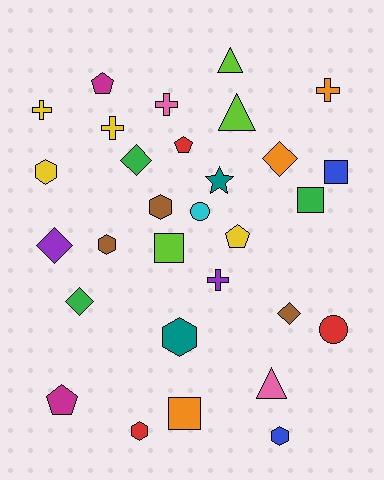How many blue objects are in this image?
There are 2 blue objects.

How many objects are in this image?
There are 30 objects.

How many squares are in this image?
There are 4 squares.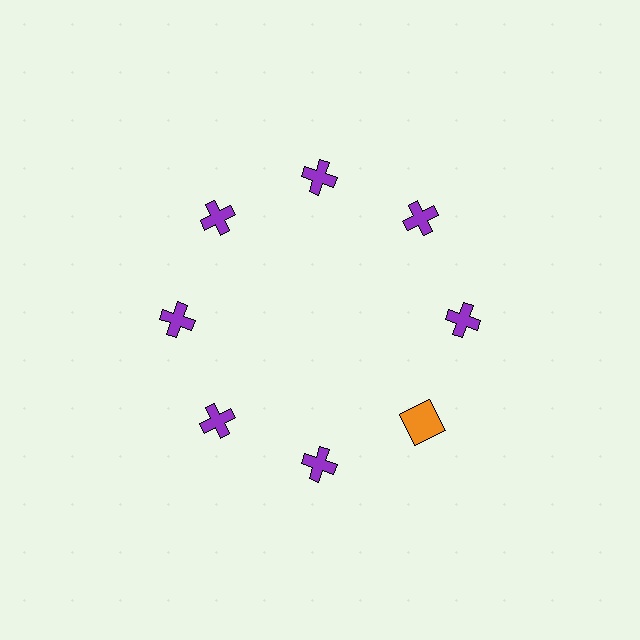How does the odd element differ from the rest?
It differs in both color (orange instead of purple) and shape (square instead of cross).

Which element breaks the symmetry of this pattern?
The orange square at roughly the 4 o'clock position breaks the symmetry. All other shapes are purple crosses.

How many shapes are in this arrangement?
There are 8 shapes arranged in a ring pattern.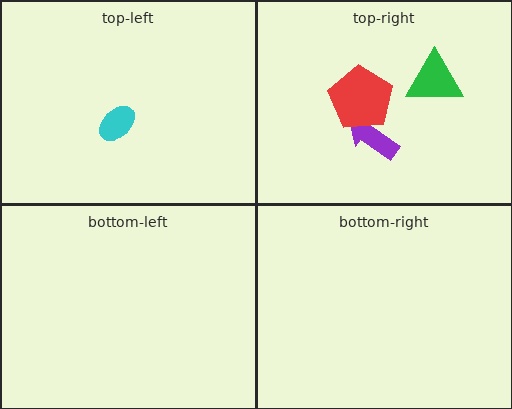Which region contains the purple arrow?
The top-right region.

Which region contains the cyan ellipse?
The top-left region.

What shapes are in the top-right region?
The green triangle, the purple arrow, the red pentagon.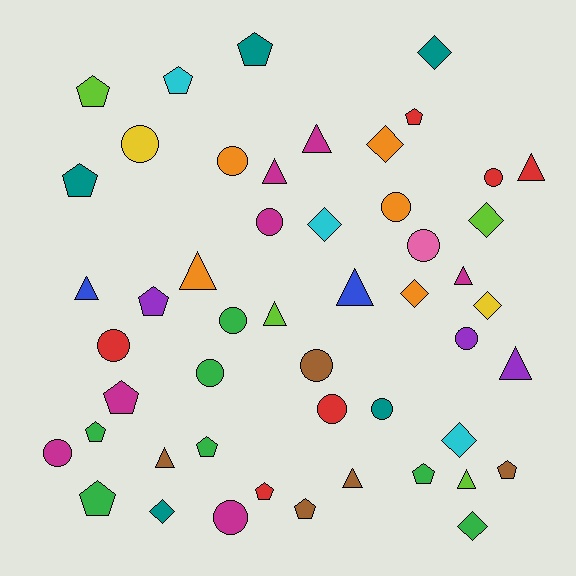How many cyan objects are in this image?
There are 3 cyan objects.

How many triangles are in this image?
There are 12 triangles.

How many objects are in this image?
There are 50 objects.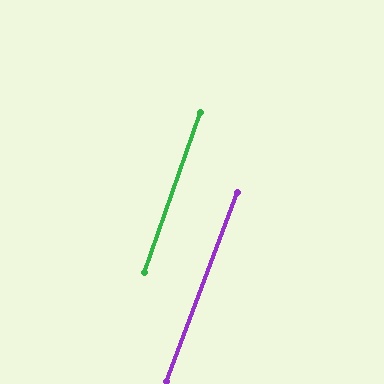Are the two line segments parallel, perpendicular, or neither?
Parallel — their directions differ by only 1.6°.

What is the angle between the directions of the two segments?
Approximately 2 degrees.